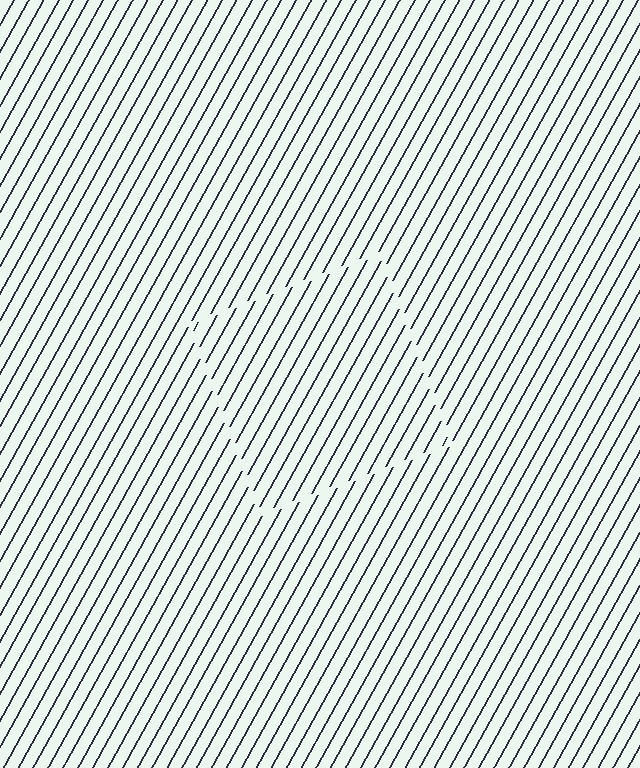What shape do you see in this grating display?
An illusory square. The interior of the shape contains the same grating, shifted by half a period — the contour is defined by the phase discontinuity where line-ends from the inner and outer gratings abut.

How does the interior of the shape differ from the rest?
The interior of the shape contains the same grating, shifted by half a period — the contour is defined by the phase discontinuity where line-ends from the inner and outer gratings abut.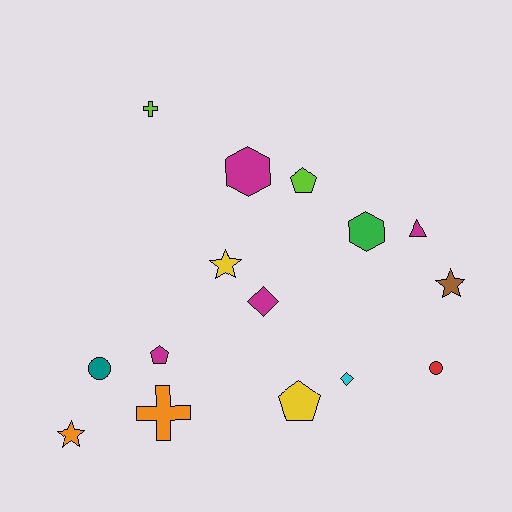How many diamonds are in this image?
There are 2 diamonds.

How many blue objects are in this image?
There are no blue objects.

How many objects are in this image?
There are 15 objects.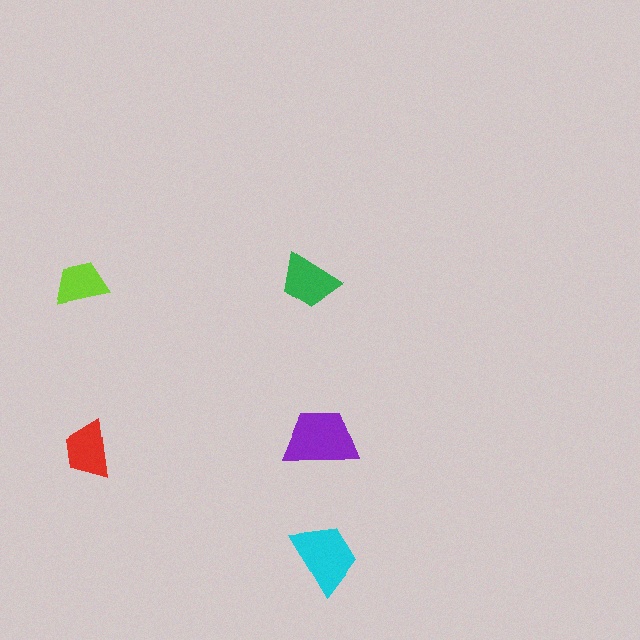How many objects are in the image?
There are 5 objects in the image.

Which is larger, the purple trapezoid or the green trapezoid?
The purple one.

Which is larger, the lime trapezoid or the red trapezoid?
The red one.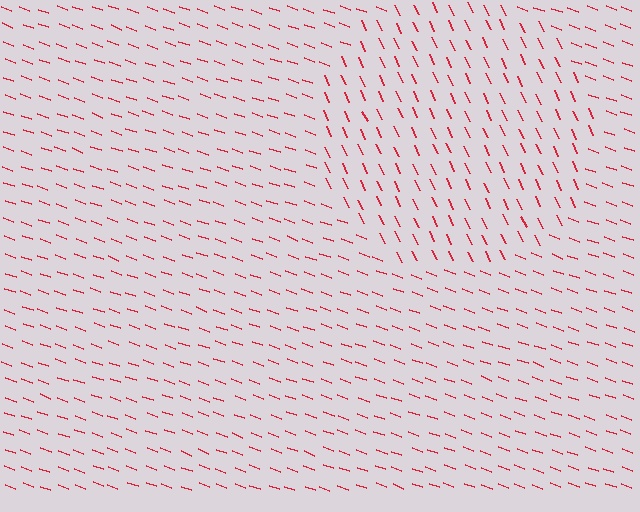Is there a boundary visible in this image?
Yes, there is a texture boundary formed by a change in line orientation.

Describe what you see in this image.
The image is filled with small red line segments. A circle region in the image has lines oriented differently from the surrounding lines, creating a visible texture boundary.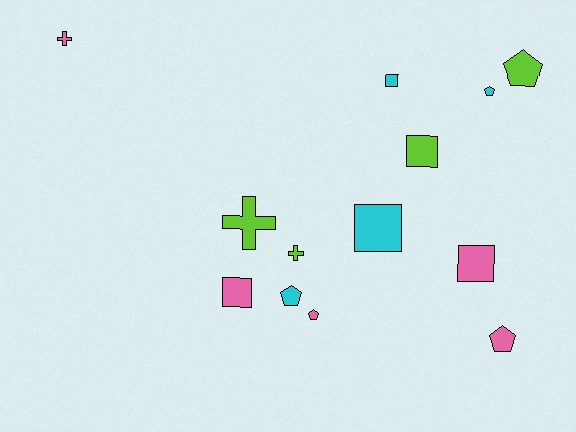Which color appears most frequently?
Pink, with 5 objects.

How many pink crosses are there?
There is 1 pink cross.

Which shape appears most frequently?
Square, with 5 objects.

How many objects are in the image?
There are 13 objects.